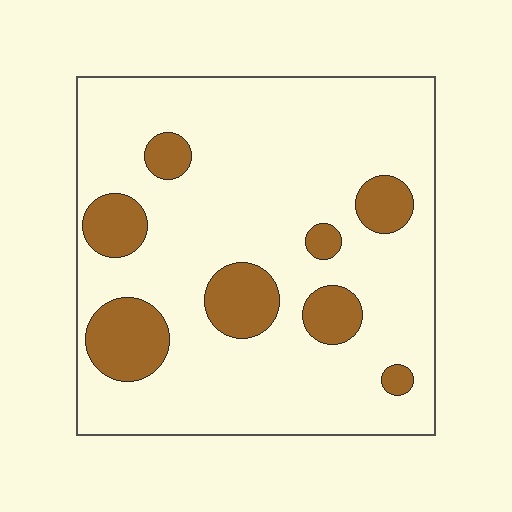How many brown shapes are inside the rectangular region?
8.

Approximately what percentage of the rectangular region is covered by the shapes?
Approximately 20%.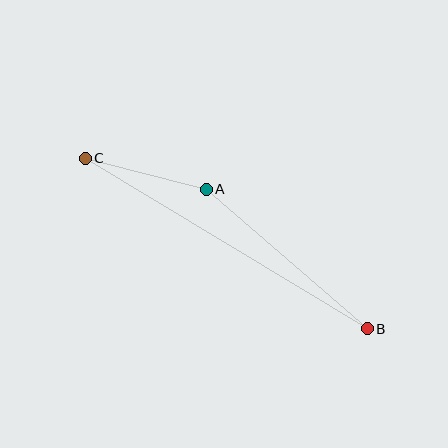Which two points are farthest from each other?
Points B and C are farthest from each other.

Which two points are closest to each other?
Points A and C are closest to each other.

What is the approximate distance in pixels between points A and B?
The distance between A and B is approximately 213 pixels.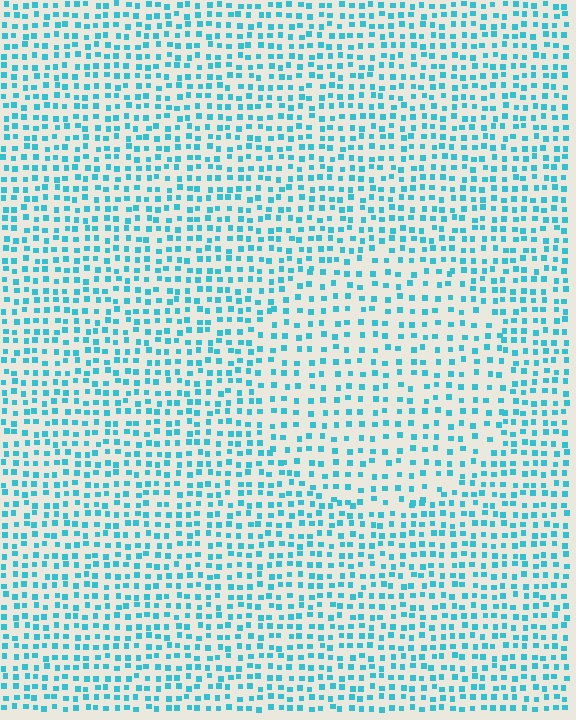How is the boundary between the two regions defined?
The boundary is defined by a change in element density (approximately 1.5x ratio). All elements are the same color, size, and shape.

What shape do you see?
I see a circle.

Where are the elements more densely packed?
The elements are more densely packed outside the circle boundary.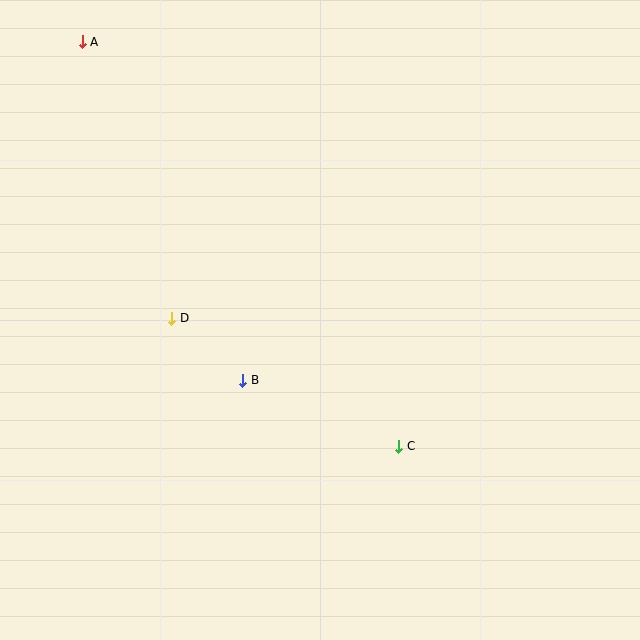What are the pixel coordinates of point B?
Point B is at (243, 380).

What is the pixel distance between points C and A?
The distance between C and A is 513 pixels.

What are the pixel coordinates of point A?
Point A is at (82, 42).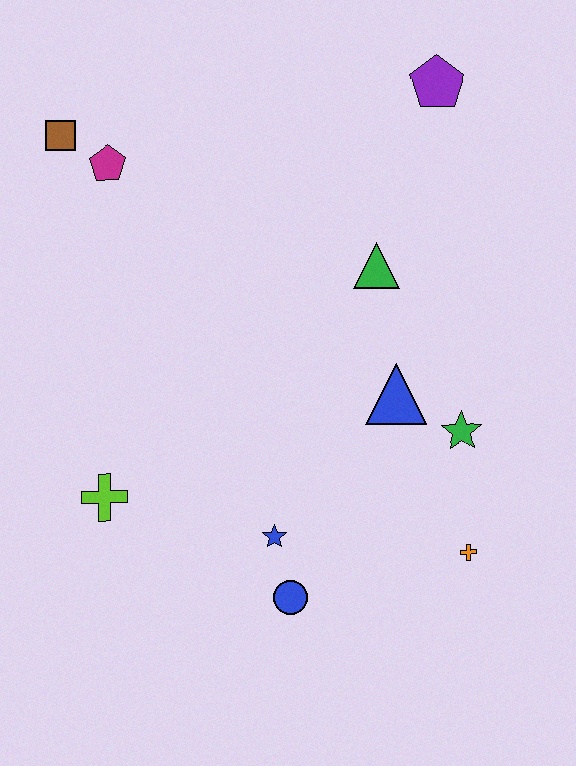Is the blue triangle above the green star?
Yes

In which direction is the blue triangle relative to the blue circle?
The blue triangle is above the blue circle.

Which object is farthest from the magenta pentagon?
The orange cross is farthest from the magenta pentagon.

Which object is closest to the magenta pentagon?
The brown square is closest to the magenta pentagon.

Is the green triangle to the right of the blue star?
Yes